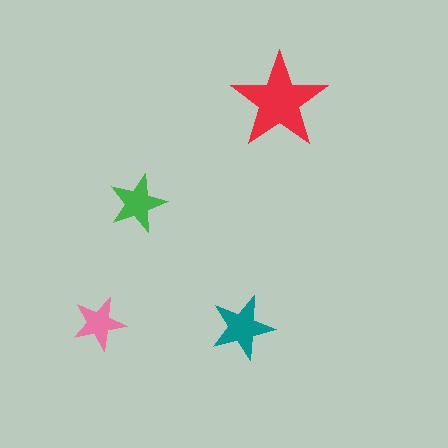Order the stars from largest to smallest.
the red one, the teal one, the green one, the pink one.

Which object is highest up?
The red star is topmost.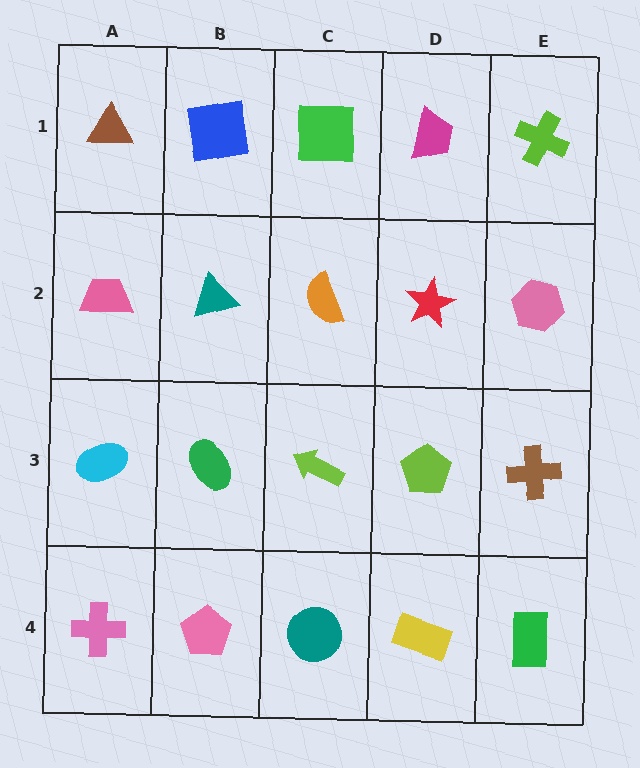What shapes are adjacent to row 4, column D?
A lime pentagon (row 3, column D), a teal circle (row 4, column C), a green rectangle (row 4, column E).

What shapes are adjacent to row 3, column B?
A teal triangle (row 2, column B), a pink pentagon (row 4, column B), a cyan ellipse (row 3, column A), a lime arrow (row 3, column C).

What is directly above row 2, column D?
A magenta trapezoid.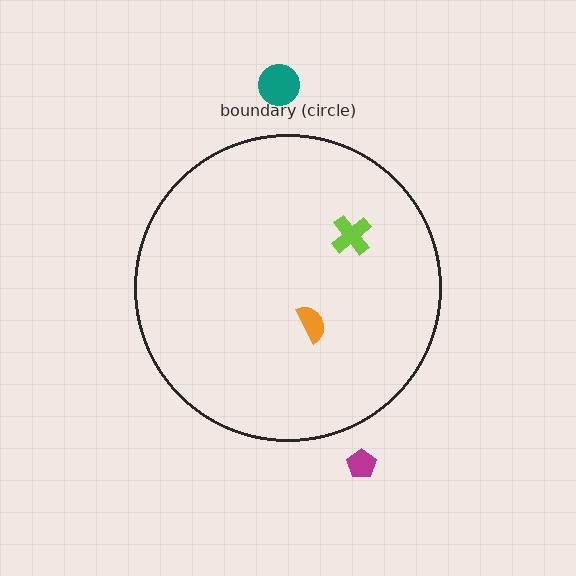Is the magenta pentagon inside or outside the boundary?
Outside.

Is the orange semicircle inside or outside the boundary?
Inside.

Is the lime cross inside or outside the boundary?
Inside.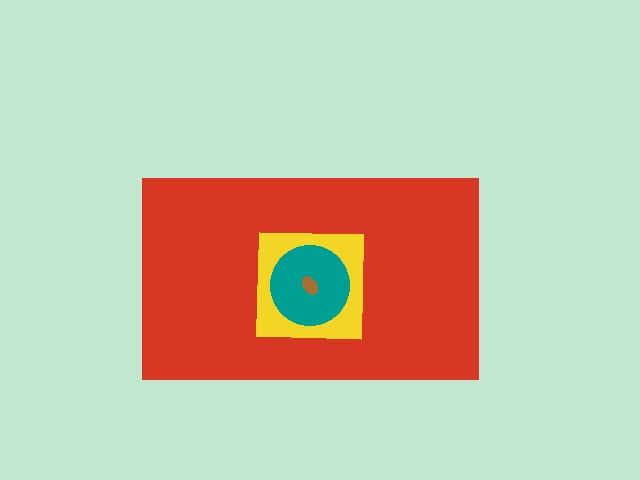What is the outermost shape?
The red rectangle.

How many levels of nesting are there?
4.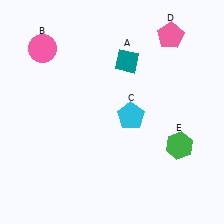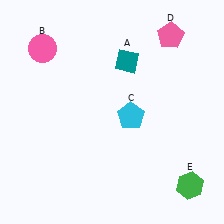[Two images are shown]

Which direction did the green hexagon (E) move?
The green hexagon (E) moved down.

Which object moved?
The green hexagon (E) moved down.